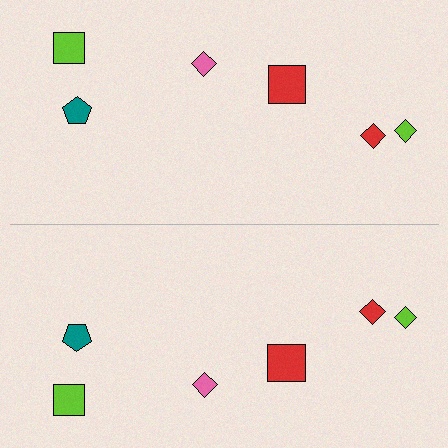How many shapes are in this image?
There are 12 shapes in this image.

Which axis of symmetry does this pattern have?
The pattern has a horizontal axis of symmetry running through the center of the image.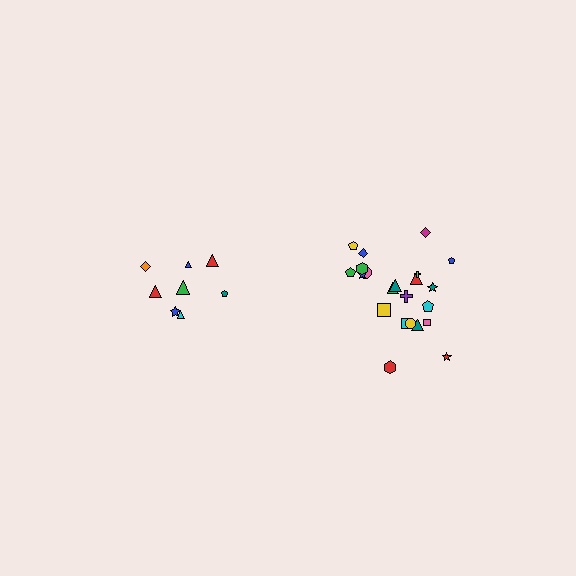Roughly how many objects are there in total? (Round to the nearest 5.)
Roughly 30 objects in total.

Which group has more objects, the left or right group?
The right group.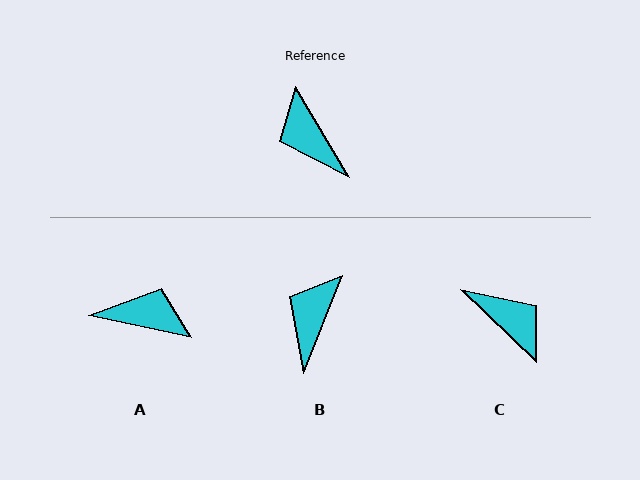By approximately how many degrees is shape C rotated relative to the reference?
Approximately 164 degrees clockwise.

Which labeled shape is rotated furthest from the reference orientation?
C, about 164 degrees away.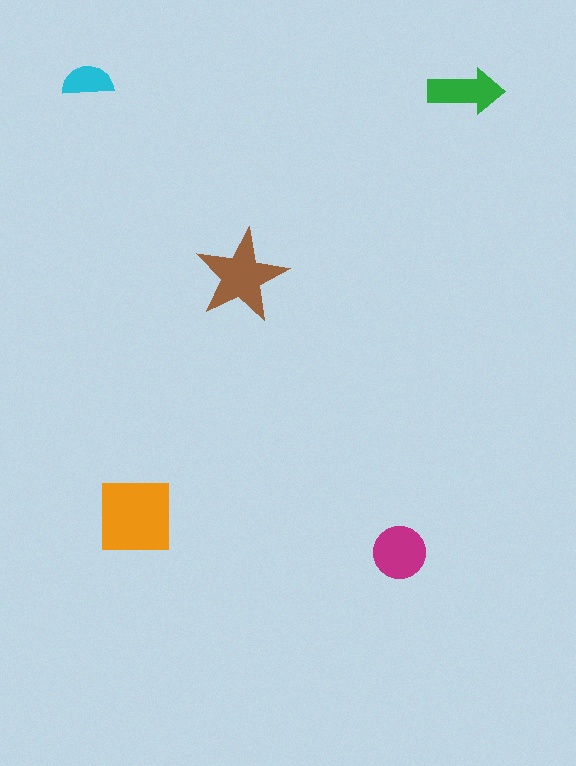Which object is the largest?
The orange square.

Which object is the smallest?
The cyan semicircle.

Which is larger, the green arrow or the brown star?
The brown star.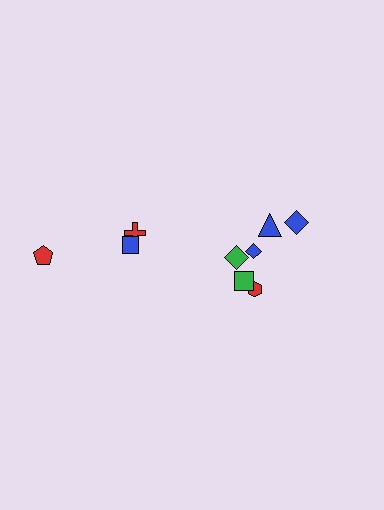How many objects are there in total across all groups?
There are 9 objects.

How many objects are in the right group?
There are 6 objects.